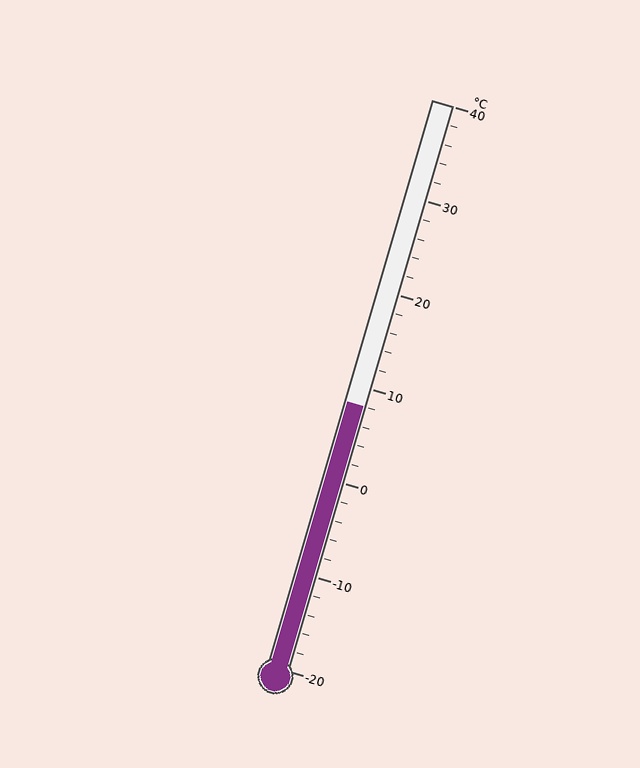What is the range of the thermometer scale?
The thermometer scale ranges from -20°C to 40°C.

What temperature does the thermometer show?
The thermometer shows approximately 8°C.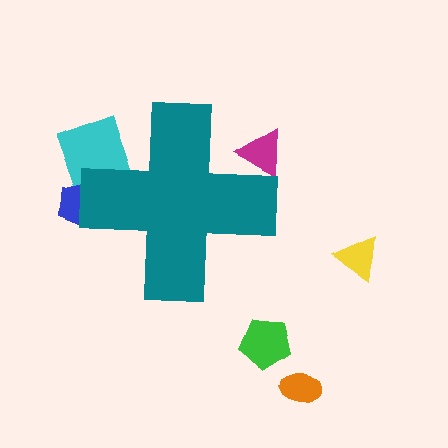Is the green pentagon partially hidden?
No, the green pentagon is fully visible.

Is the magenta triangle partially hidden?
Yes, the magenta triangle is partially hidden behind the teal cross.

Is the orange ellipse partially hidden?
No, the orange ellipse is fully visible.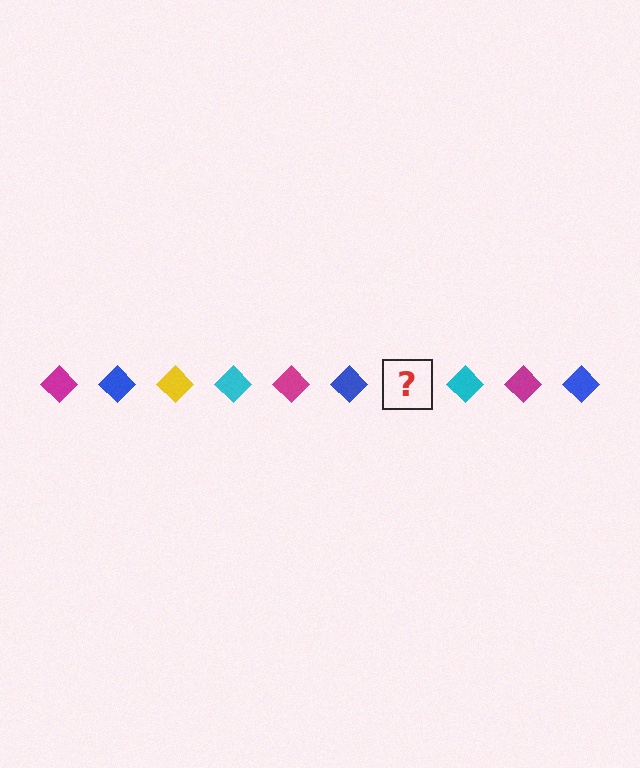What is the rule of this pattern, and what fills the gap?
The rule is that the pattern cycles through magenta, blue, yellow, cyan diamonds. The gap should be filled with a yellow diamond.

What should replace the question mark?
The question mark should be replaced with a yellow diamond.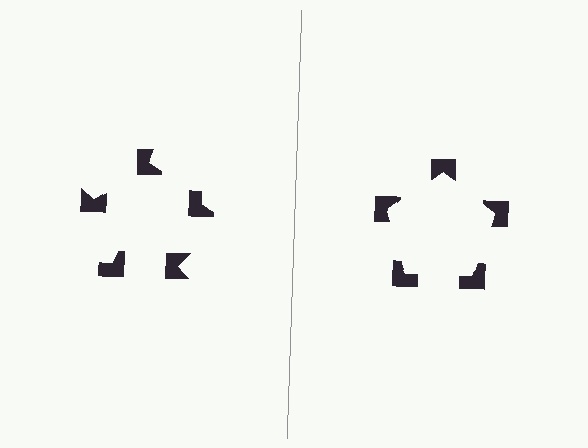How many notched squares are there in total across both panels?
10 — 5 on each side.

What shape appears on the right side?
An illusory pentagon.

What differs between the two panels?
The notched squares are positioned identically on both sides; only the wedge orientations differ. On the right they align to a pentagon; on the left they are misaligned.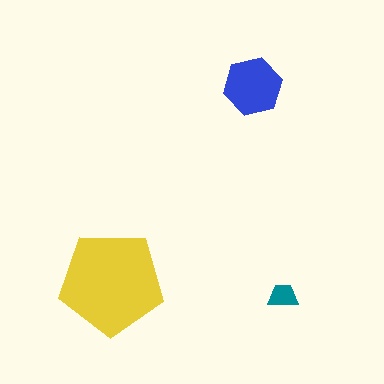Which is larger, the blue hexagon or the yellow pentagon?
The yellow pentagon.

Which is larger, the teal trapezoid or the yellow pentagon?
The yellow pentagon.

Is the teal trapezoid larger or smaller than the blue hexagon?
Smaller.